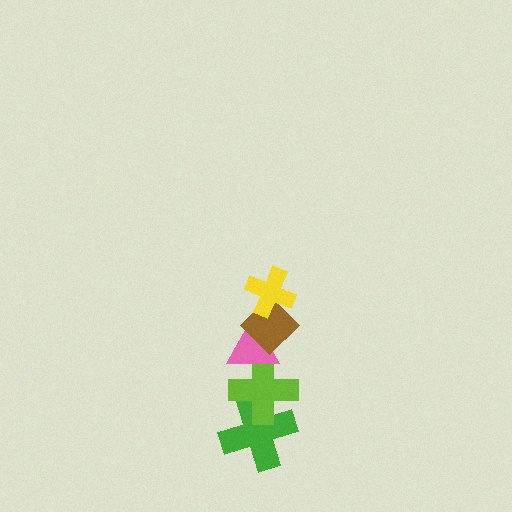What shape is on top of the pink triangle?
The brown diamond is on top of the pink triangle.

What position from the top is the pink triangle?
The pink triangle is 3rd from the top.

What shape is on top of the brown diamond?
The yellow cross is on top of the brown diamond.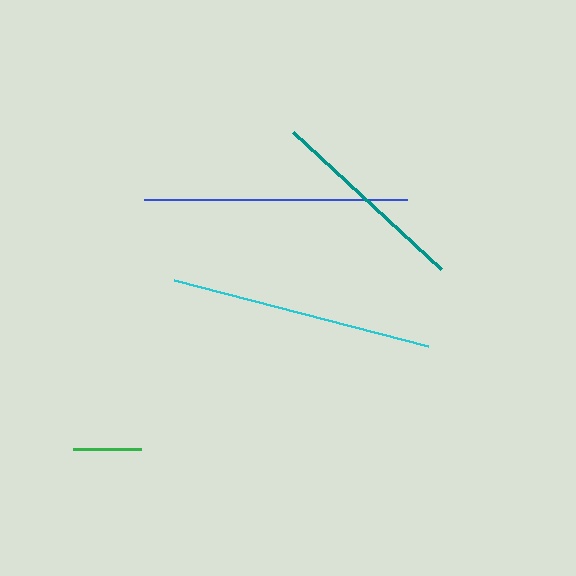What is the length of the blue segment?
The blue segment is approximately 263 pixels long.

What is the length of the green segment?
The green segment is approximately 68 pixels long.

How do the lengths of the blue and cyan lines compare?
The blue and cyan lines are approximately the same length.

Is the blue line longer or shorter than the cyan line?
The blue line is longer than the cyan line.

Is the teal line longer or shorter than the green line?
The teal line is longer than the green line.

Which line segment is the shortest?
The green line is the shortest at approximately 68 pixels.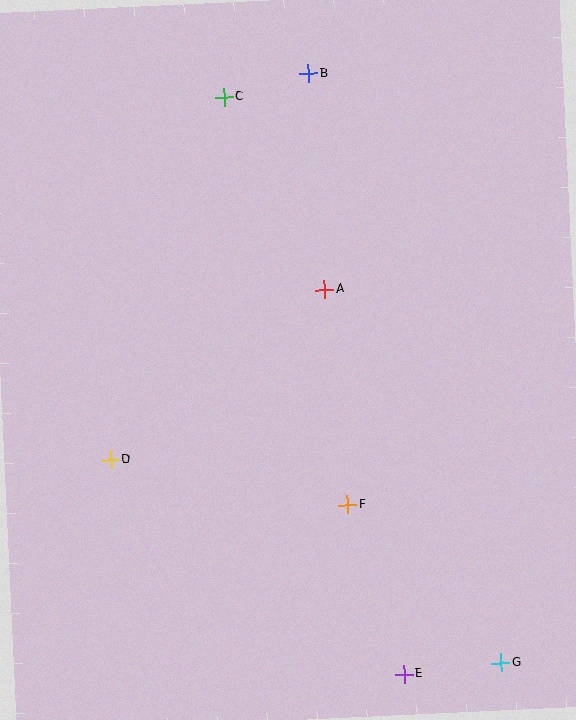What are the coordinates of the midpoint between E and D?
The midpoint between E and D is at (257, 567).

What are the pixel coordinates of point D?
Point D is at (110, 460).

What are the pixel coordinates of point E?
Point E is at (404, 674).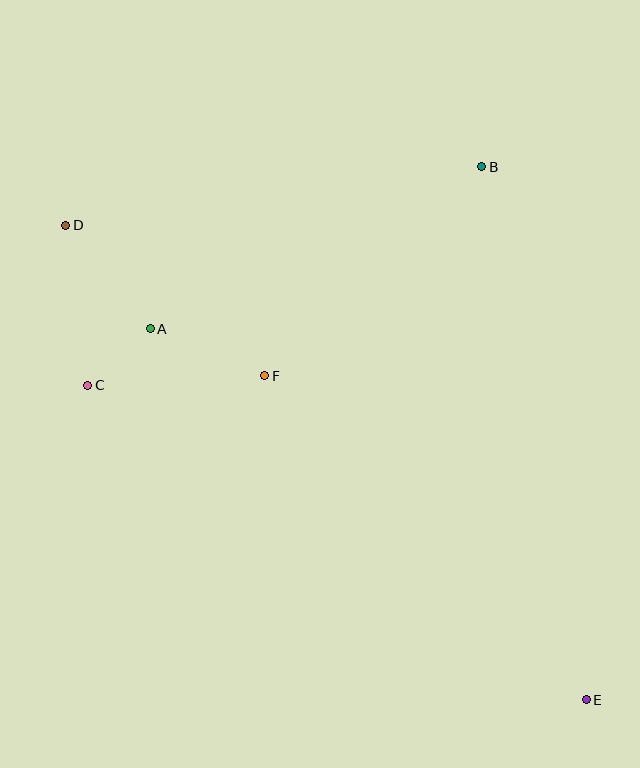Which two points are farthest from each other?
Points D and E are farthest from each other.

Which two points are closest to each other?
Points A and C are closest to each other.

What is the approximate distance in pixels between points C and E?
The distance between C and E is approximately 589 pixels.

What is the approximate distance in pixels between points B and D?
The distance between B and D is approximately 420 pixels.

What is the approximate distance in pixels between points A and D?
The distance between A and D is approximately 134 pixels.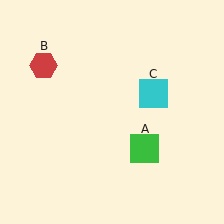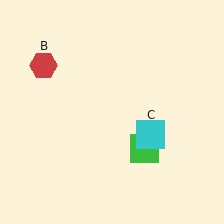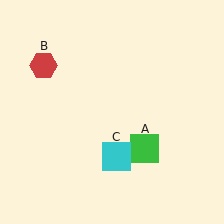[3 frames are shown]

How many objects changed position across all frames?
1 object changed position: cyan square (object C).